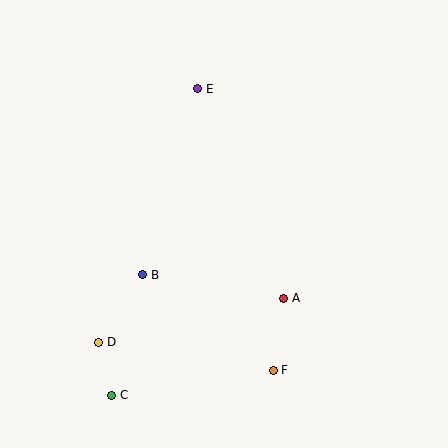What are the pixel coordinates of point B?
Point B is at (143, 275).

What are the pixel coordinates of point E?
Point E is at (198, 89).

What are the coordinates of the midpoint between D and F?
The midpoint between D and F is at (186, 356).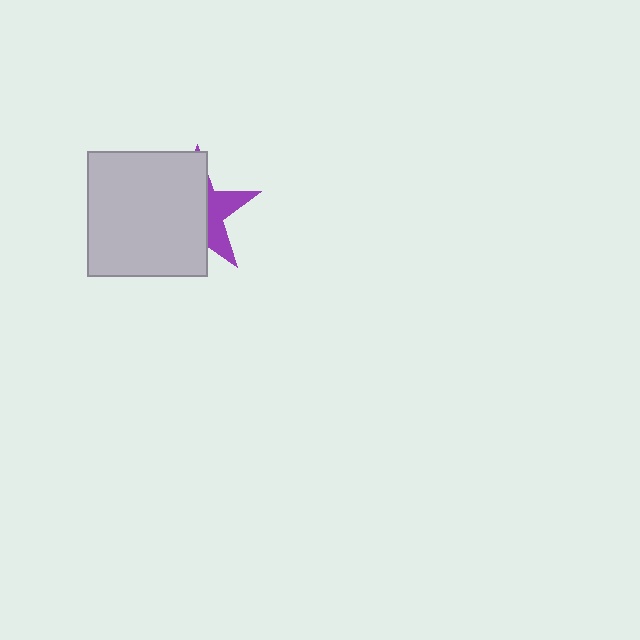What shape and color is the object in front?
The object in front is a light gray rectangle.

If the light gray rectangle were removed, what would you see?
You would see the complete purple star.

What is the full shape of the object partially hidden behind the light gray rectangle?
The partially hidden object is a purple star.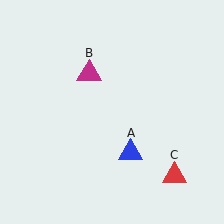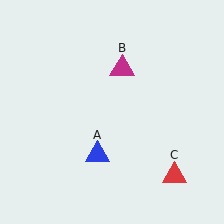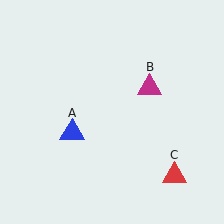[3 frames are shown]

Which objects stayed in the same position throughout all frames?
Red triangle (object C) remained stationary.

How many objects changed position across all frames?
2 objects changed position: blue triangle (object A), magenta triangle (object B).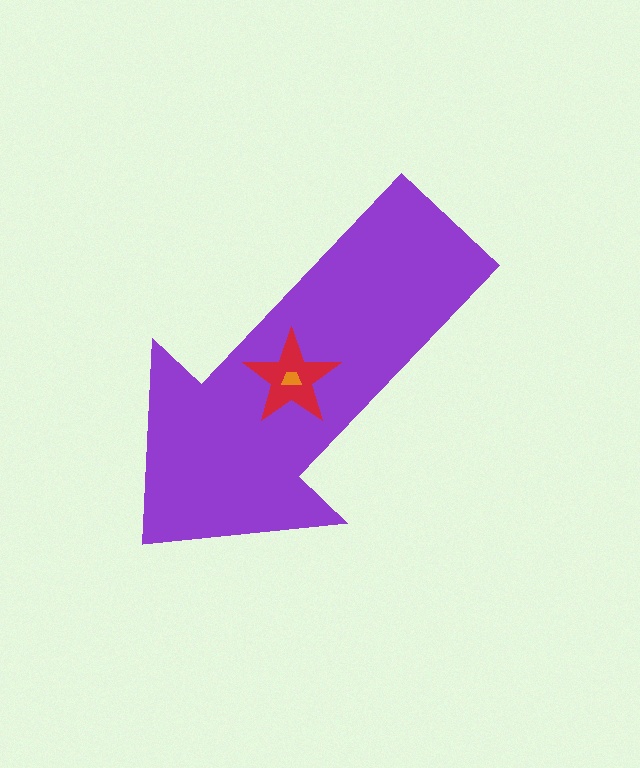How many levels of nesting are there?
3.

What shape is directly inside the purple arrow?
The red star.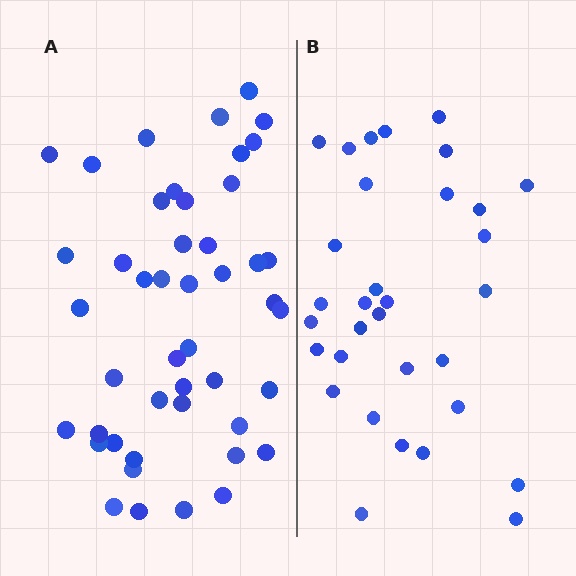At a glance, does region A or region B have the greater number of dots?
Region A (the left region) has more dots.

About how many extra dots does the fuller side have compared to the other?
Region A has approximately 15 more dots than region B.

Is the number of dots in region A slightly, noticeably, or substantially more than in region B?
Region A has noticeably more, but not dramatically so. The ratio is roughly 1.4 to 1.